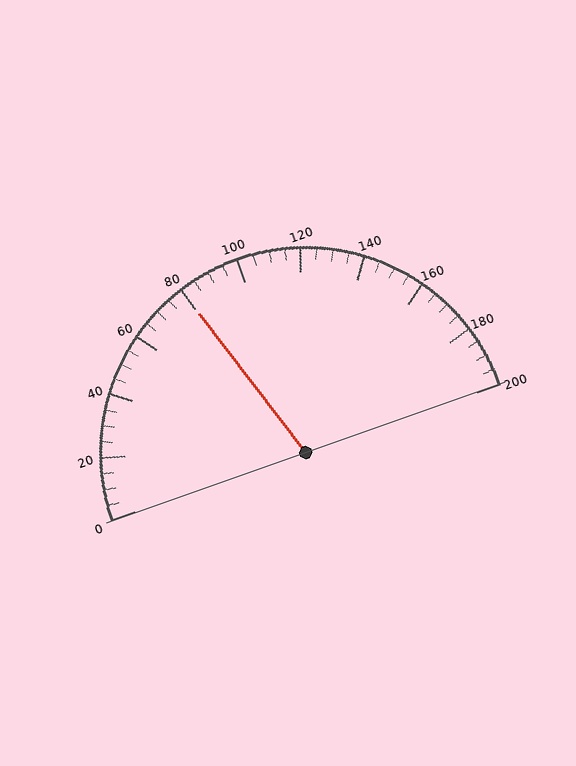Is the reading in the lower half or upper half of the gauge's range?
The reading is in the lower half of the range (0 to 200).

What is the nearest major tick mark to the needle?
The nearest major tick mark is 80.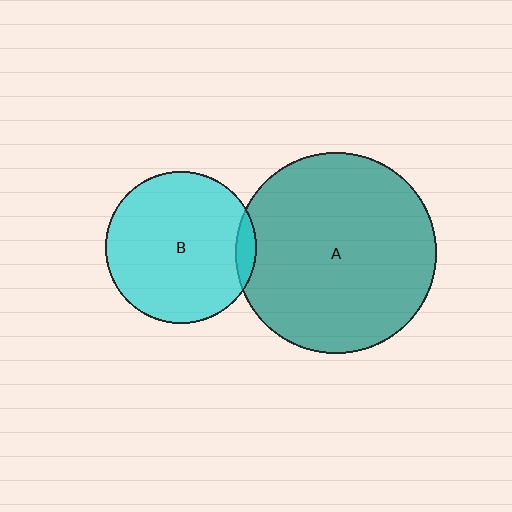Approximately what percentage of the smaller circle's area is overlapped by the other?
Approximately 5%.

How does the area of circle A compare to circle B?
Approximately 1.8 times.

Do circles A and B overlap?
Yes.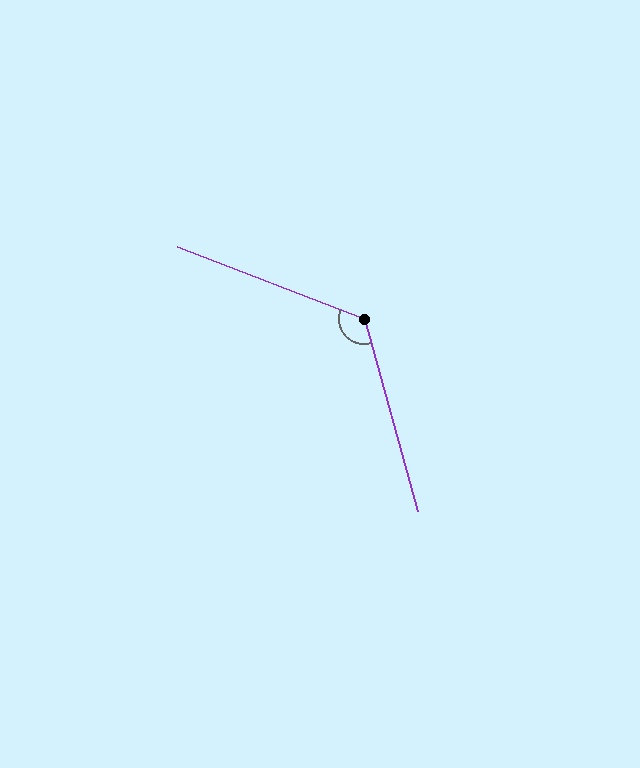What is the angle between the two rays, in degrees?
Approximately 127 degrees.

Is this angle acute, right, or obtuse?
It is obtuse.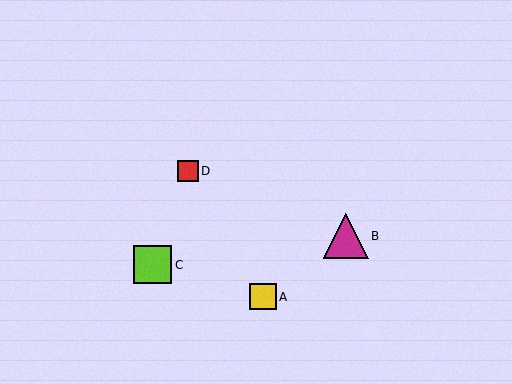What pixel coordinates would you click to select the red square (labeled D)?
Click at (188, 171) to select the red square D.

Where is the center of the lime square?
The center of the lime square is at (153, 265).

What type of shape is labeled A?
Shape A is a yellow square.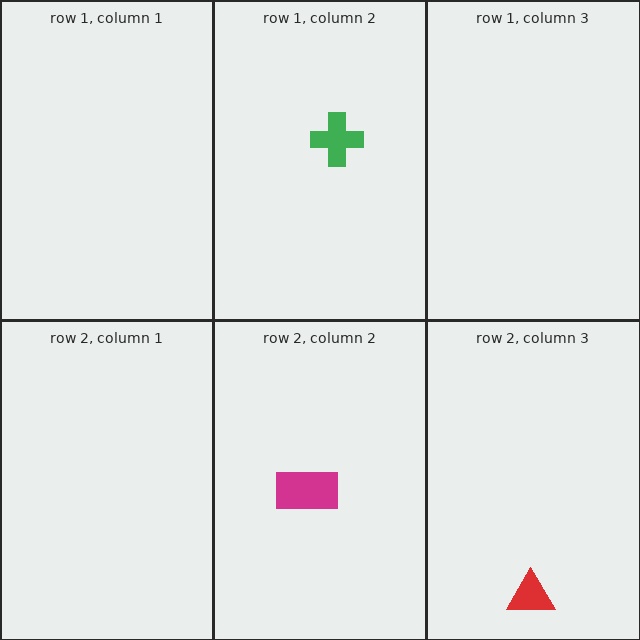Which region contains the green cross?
The row 1, column 2 region.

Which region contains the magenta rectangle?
The row 2, column 2 region.